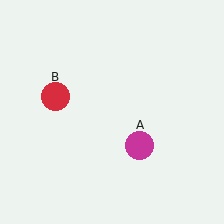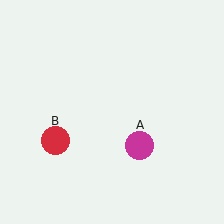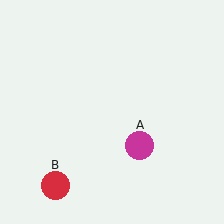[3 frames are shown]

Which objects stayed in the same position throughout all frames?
Magenta circle (object A) remained stationary.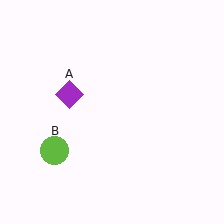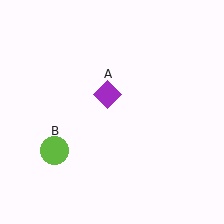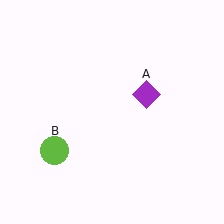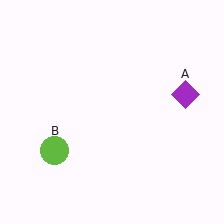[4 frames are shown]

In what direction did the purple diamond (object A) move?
The purple diamond (object A) moved right.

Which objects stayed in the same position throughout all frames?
Lime circle (object B) remained stationary.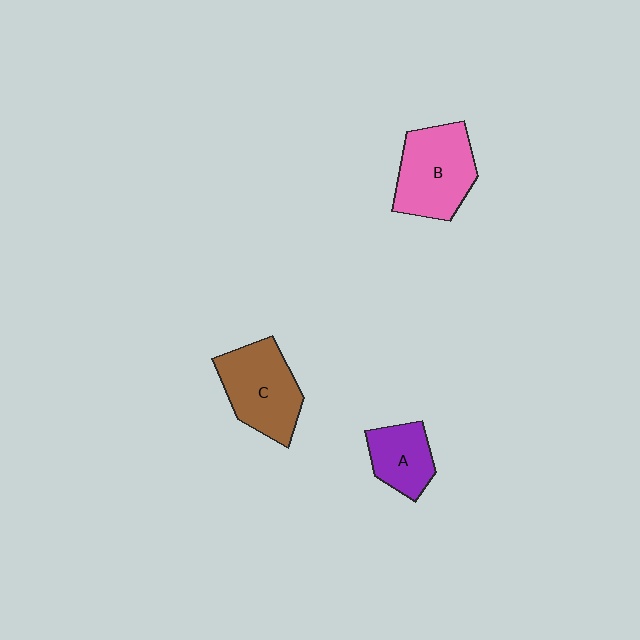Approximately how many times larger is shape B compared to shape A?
Approximately 1.6 times.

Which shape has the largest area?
Shape B (pink).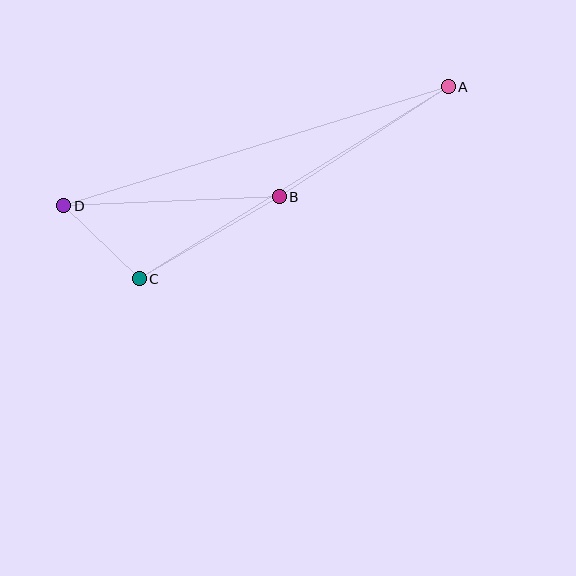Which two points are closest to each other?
Points C and D are closest to each other.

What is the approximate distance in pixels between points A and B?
The distance between A and B is approximately 201 pixels.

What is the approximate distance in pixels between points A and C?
The distance between A and C is approximately 364 pixels.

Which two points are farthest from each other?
Points A and D are farthest from each other.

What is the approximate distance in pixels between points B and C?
The distance between B and C is approximately 162 pixels.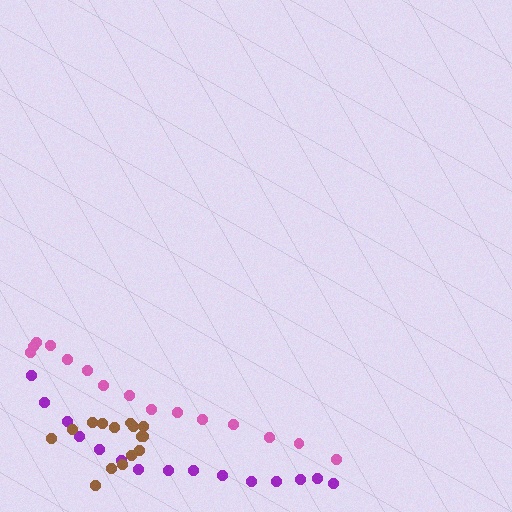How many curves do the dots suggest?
There are 3 distinct paths.